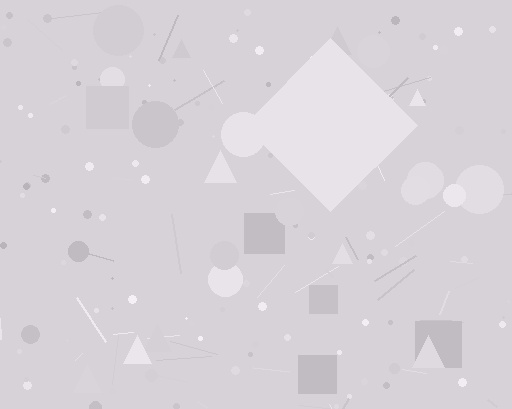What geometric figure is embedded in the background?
A diamond is embedded in the background.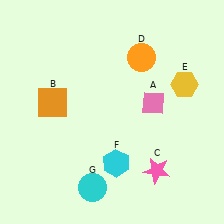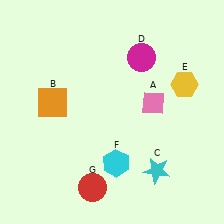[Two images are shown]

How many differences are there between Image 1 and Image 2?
There are 3 differences between the two images.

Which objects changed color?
C changed from pink to cyan. D changed from orange to magenta. G changed from cyan to red.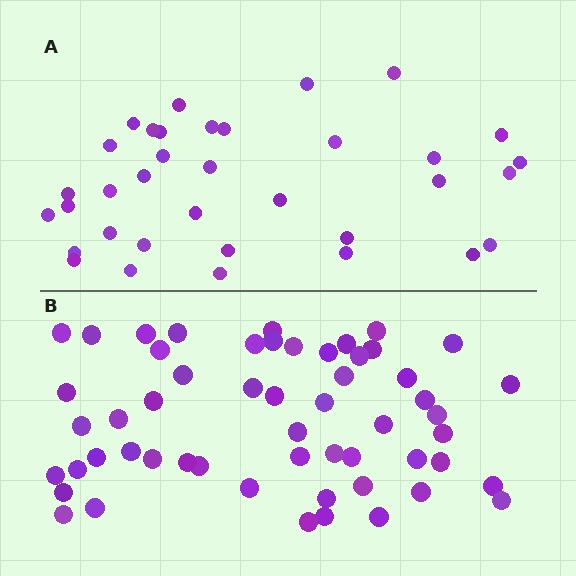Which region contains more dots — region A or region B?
Region B (the bottom region) has more dots.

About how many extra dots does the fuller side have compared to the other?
Region B has approximately 20 more dots than region A.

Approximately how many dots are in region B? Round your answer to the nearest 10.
About 60 dots. (The exact count is 55, which rounds to 60.)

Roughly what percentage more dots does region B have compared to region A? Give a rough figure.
About 55% more.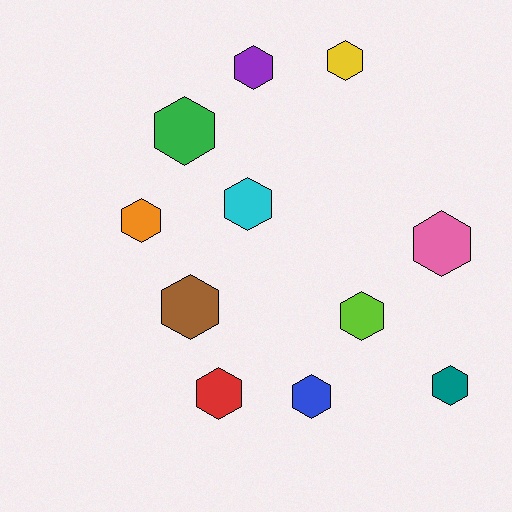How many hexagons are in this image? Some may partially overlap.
There are 11 hexagons.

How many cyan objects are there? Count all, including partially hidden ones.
There is 1 cyan object.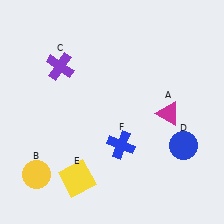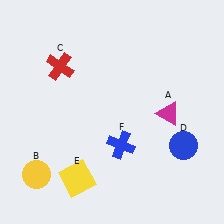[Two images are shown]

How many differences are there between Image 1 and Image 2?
There is 1 difference between the two images.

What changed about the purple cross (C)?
In Image 1, C is purple. In Image 2, it changed to red.